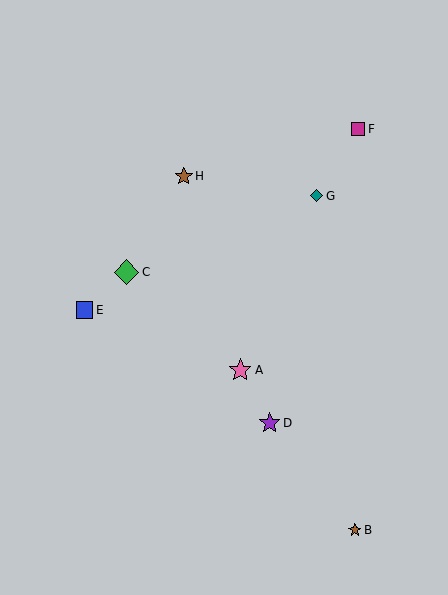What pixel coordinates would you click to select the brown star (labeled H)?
Click at (184, 176) to select the brown star H.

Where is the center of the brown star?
The center of the brown star is at (355, 530).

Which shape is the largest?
The green diamond (labeled C) is the largest.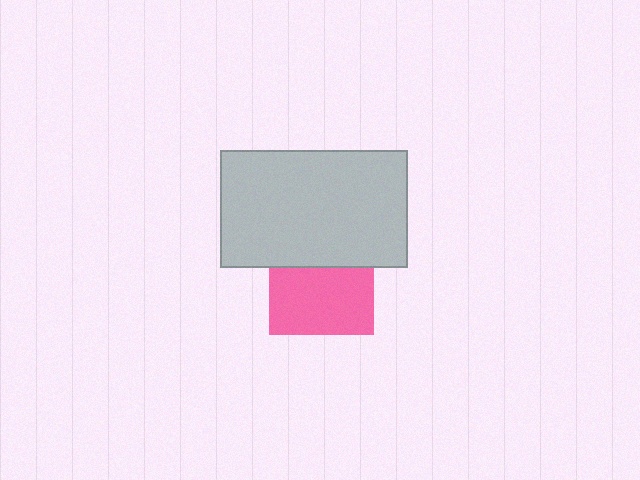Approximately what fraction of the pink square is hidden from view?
Roughly 36% of the pink square is hidden behind the light gray rectangle.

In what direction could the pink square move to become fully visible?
The pink square could move down. That would shift it out from behind the light gray rectangle entirely.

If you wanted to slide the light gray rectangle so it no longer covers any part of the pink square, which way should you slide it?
Slide it up — that is the most direct way to separate the two shapes.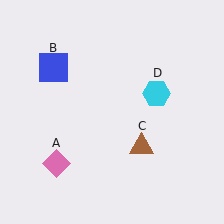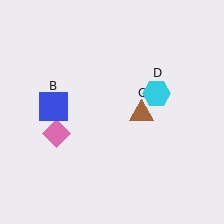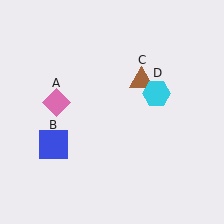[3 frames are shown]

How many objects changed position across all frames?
3 objects changed position: pink diamond (object A), blue square (object B), brown triangle (object C).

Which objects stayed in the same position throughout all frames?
Cyan hexagon (object D) remained stationary.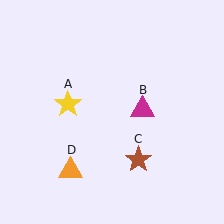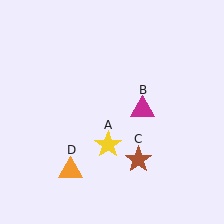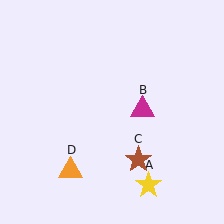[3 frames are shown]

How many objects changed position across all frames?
1 object changed position: yellow star (object A).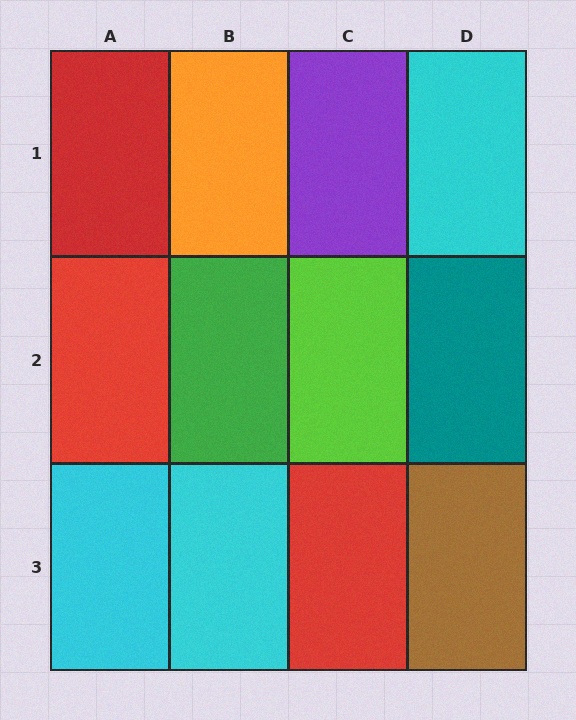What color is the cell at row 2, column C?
Lime.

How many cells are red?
3 cells are red.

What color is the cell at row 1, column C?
Purple.